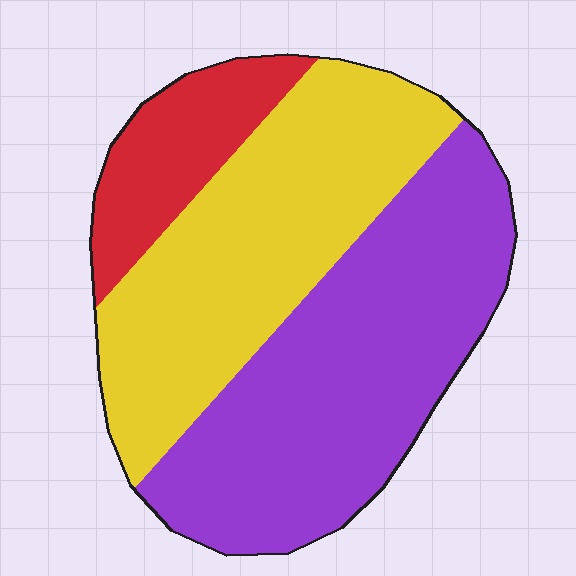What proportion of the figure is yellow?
Yellow takes up about two fifths (2/5) of the figure.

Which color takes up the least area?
Red, at roughly 15%.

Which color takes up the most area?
Purple, at roughly 45%.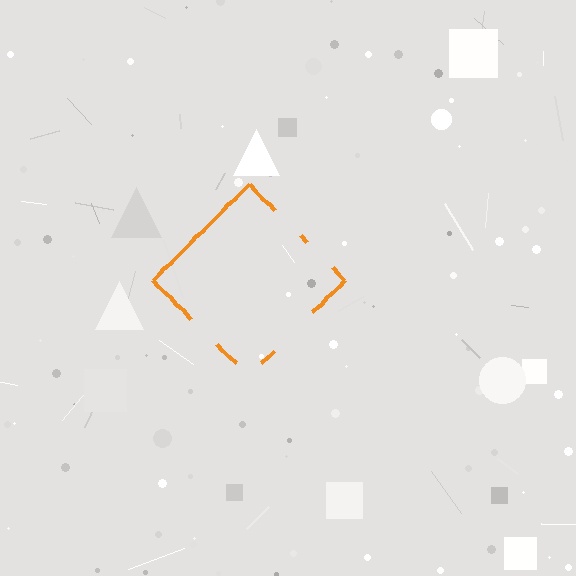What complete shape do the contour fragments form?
The contour fragments form a diamond.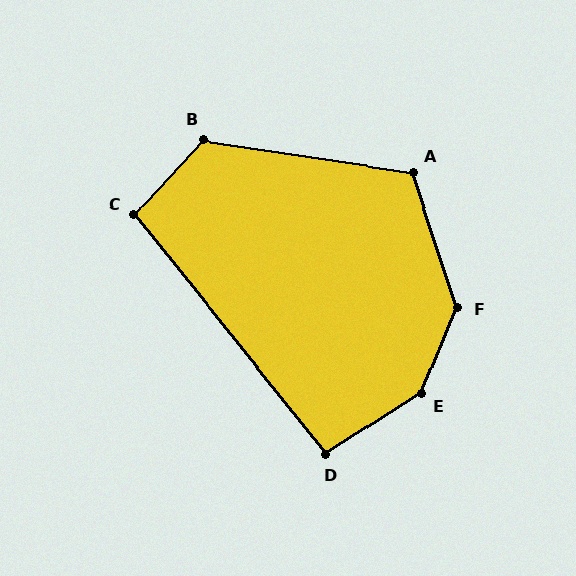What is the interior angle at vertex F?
Approximately 139 degrees (obtuse).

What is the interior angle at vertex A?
Approximately 117 degrees (obtuse).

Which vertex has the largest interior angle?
E, at approximately 145 degrees.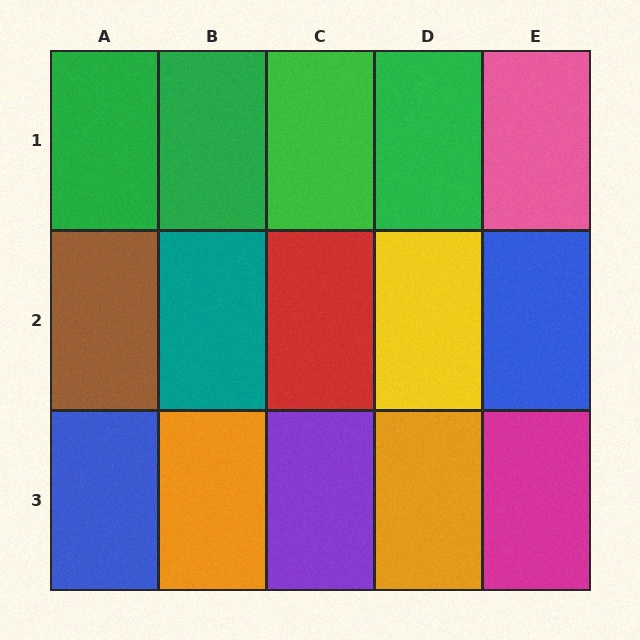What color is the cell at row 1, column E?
Pink.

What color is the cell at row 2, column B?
Teal.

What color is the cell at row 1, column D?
Green.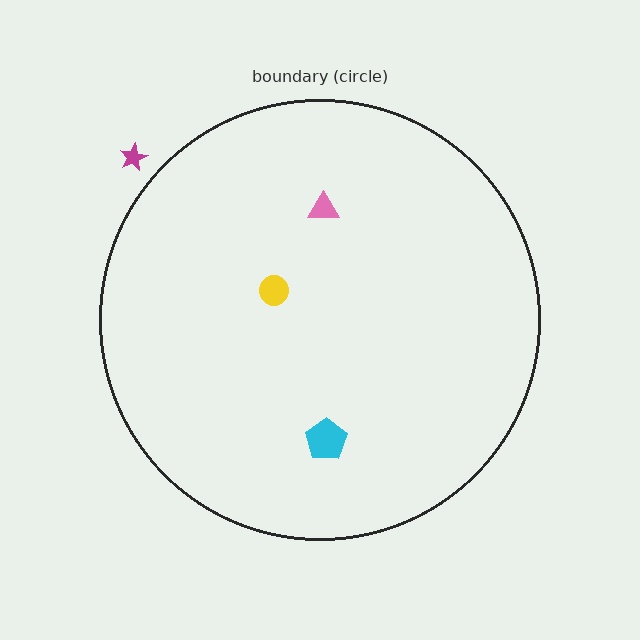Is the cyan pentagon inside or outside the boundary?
Inside.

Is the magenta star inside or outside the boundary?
Outside.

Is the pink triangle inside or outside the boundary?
Inside.